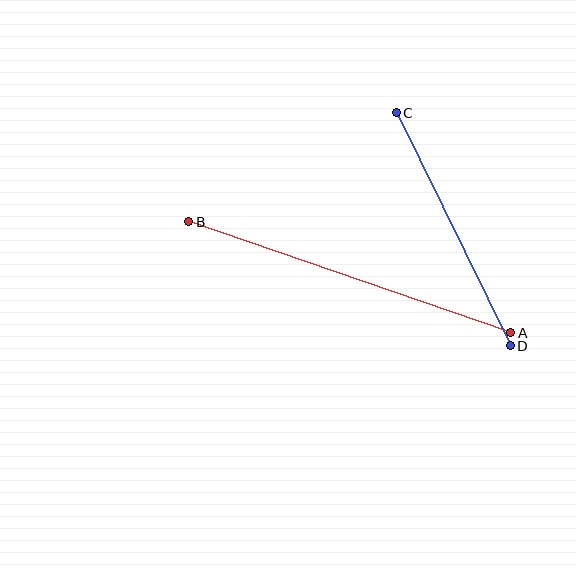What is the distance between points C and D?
The distance is approximately 260 pixels.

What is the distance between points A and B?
The distance is approximately 341 pixels.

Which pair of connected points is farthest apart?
Points A and B are farthest apart.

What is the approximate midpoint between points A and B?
The midpoint is at approximately (350, 277) pixels.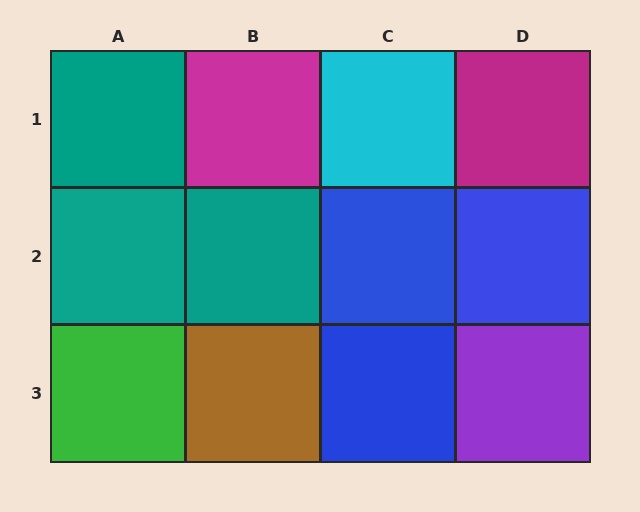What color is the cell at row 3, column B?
Brown.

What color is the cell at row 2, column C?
Blue.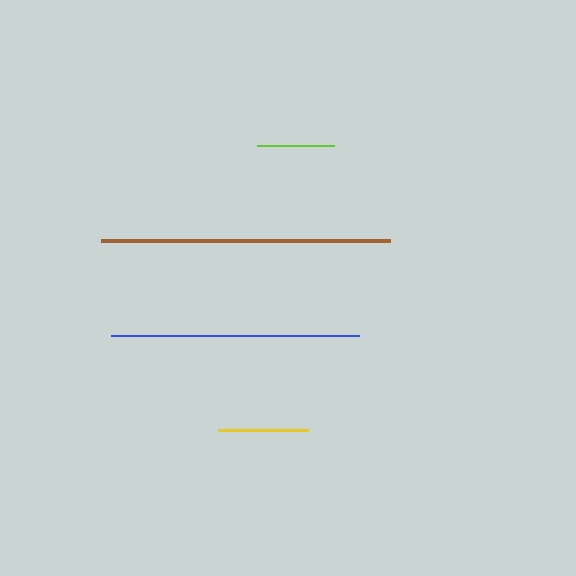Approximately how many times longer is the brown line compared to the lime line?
The brown line is approximately 3.7 times the length of the lime line.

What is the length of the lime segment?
The lime segment is approximately 77 pixels long.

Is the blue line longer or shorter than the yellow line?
The blue line is longer than the yellow line.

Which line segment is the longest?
The brown line is the longest at approximately 289 pixels.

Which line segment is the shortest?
The lime line is the shortest at approximately 77 pixels.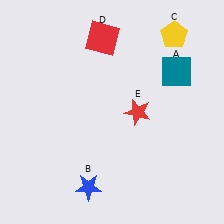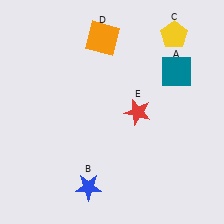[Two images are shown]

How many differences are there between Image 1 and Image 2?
There is 1 difference between the two images.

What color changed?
The square (D) changed from red in Image 1 to orange in Image 2.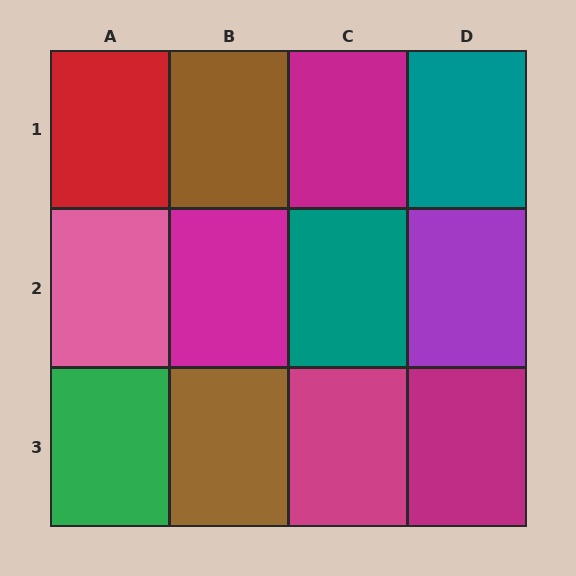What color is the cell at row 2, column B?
Magenta.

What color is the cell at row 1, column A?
Red.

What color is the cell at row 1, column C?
Magenta.